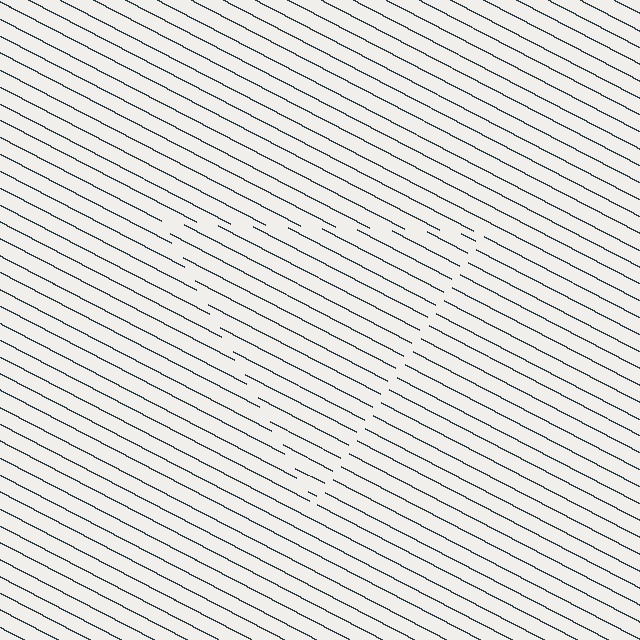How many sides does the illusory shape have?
3 sides — the line-ends trace a triangle.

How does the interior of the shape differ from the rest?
The interior of the shape contains the same grating, shifted by half a period — the contour is defined by the phase discontinuity where line-ends from the inner and outer gratings abut.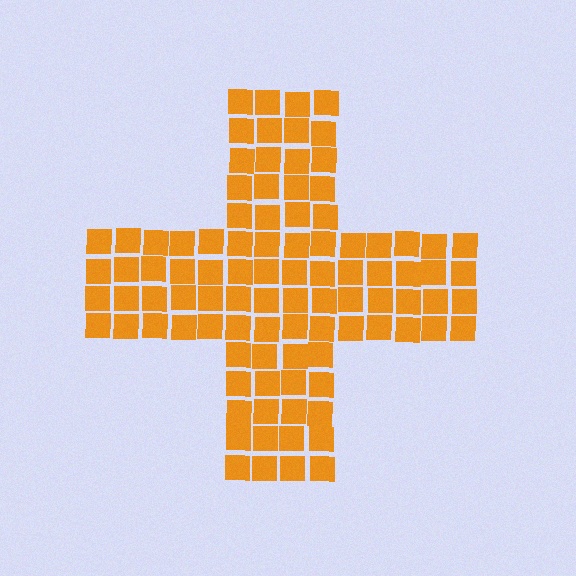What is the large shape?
The large shape is a cross.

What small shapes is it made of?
It is made of small squares.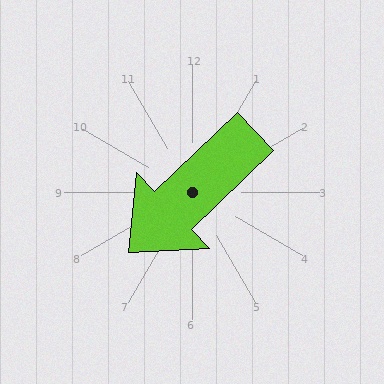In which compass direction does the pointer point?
Southwest.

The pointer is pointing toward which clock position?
Roughly 8 o'clock.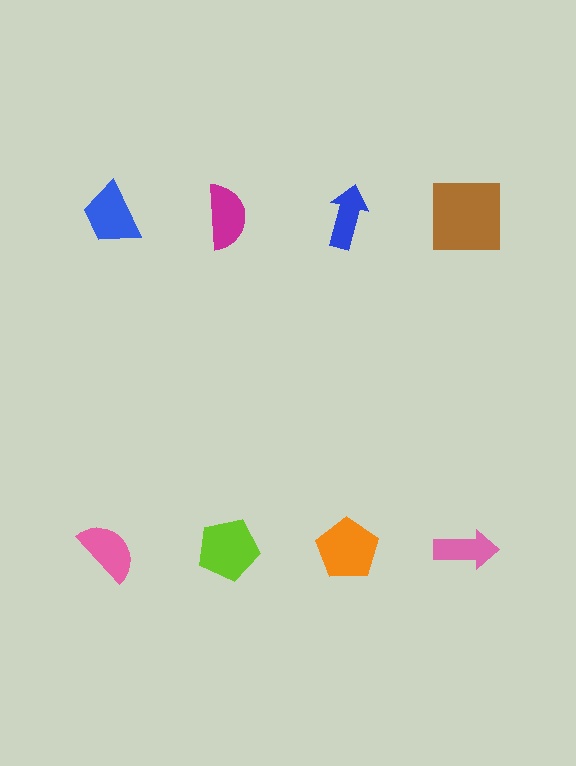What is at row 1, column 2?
A magenta semicircle.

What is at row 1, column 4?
A brown square.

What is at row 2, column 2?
A lime pentagon.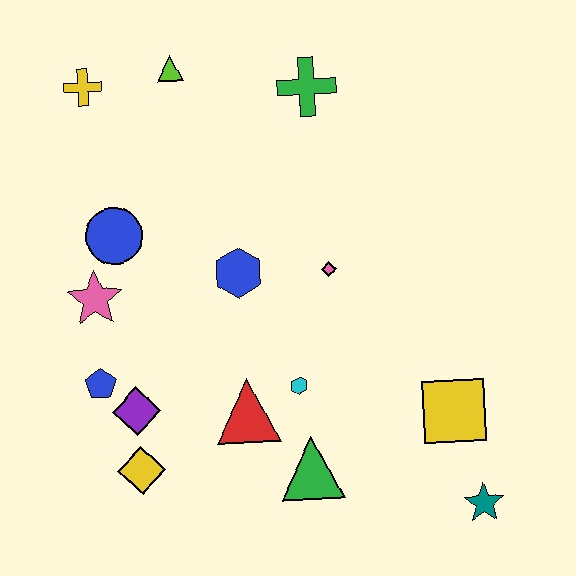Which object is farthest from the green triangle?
The yellow cross is farthest from the green triangle.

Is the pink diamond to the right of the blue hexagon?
Yes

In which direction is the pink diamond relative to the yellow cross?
The pink diamond is to the right of the yellow cross.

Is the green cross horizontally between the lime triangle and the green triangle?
No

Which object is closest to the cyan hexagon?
The red triangle is closest to the cyan hexagon.